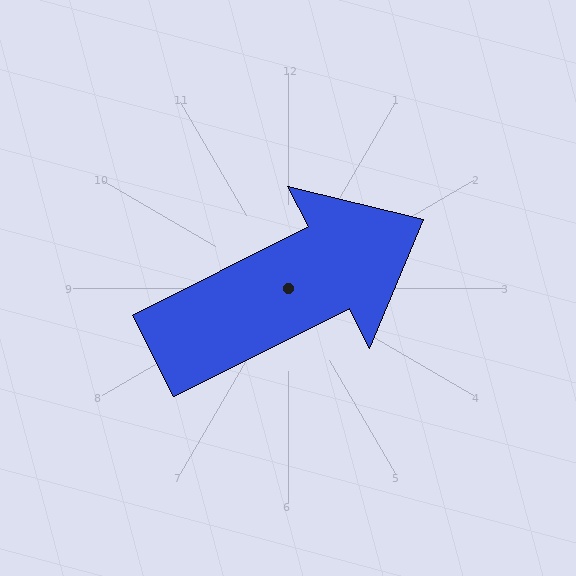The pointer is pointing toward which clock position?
Roughly 2 o'clock.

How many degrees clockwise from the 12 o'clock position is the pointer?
Approximately 63 degrees.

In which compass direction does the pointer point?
Northeast.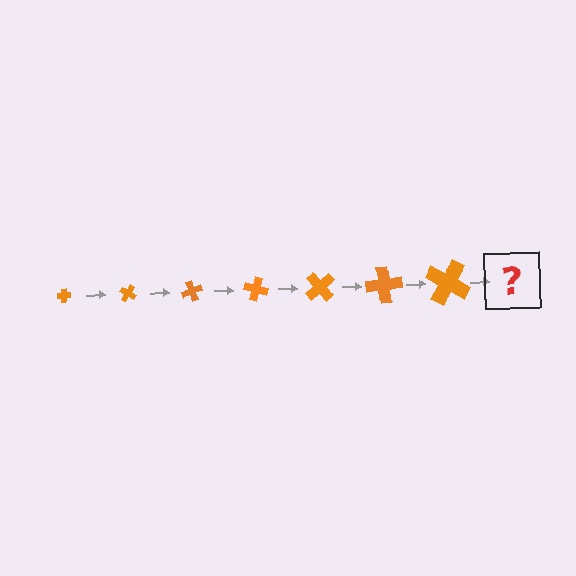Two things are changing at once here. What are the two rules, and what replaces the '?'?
The two rules are that the cross grows larger each step and it rotates 35 degrees each step. The '?' should be a cross, larger than the previous one and rotated 245 degrees from the start.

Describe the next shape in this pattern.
It should be a cross, larger than the previous one and rotated 245 degrees from the start.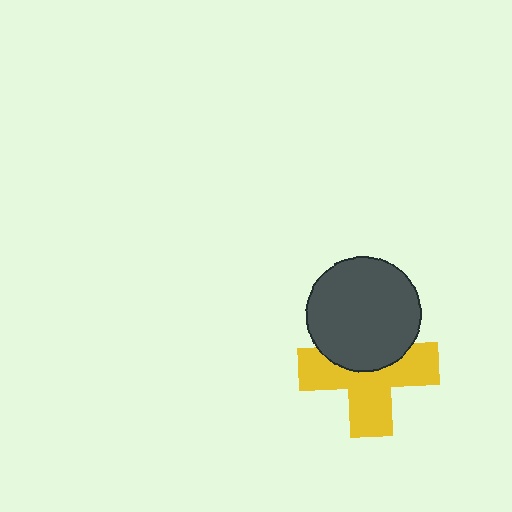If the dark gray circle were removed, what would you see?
You would see the complete yellow cross.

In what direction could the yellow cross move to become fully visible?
The yellow cross could move down. That would shift it out from behind the dark gray circle entirely.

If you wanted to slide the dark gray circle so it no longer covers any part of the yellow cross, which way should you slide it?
Slide it up — that is the most direct way to separate the two shapes.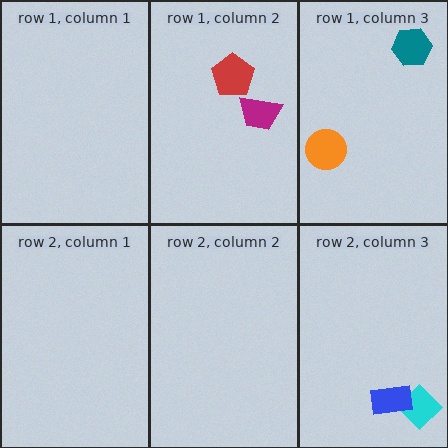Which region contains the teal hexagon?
The row 1, column 3 region.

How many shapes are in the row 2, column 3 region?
2.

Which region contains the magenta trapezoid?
The row 1, column 2 region.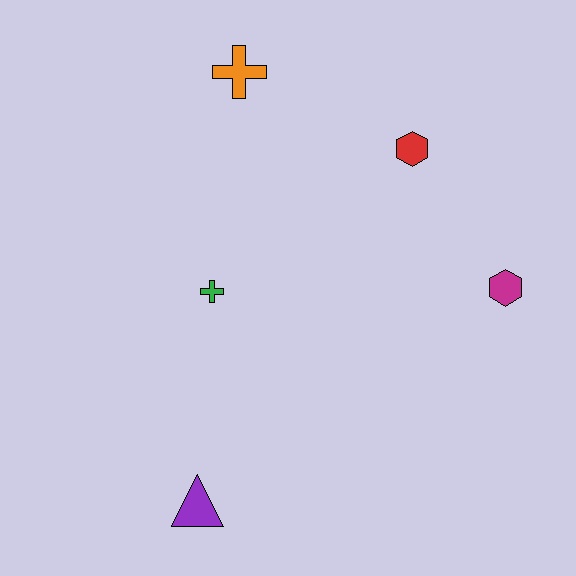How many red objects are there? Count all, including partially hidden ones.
There is 1 red object.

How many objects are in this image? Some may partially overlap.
There are 5 objects.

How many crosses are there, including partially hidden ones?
There are 2 crosses.